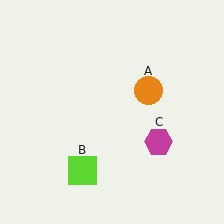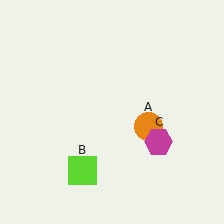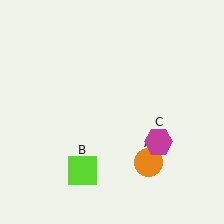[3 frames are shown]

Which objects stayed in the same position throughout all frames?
Lime square (object B) and magenta hexagon (object C) remained stationary.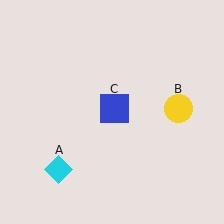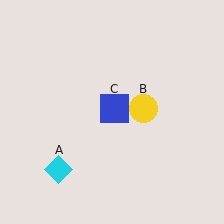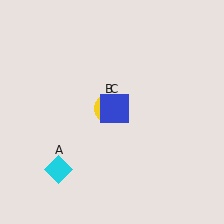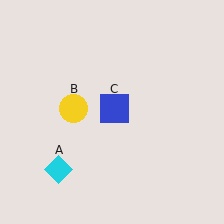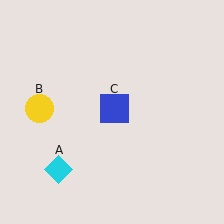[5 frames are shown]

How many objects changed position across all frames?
1 object changed position: yellow circle (object B).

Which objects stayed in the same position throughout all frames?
Cyan diamond (object A) and blue square (object C) remained stationary.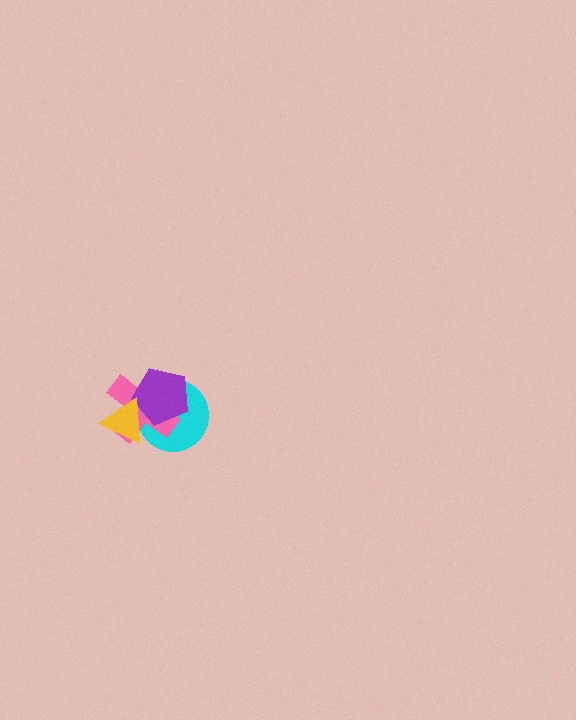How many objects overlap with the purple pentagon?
3 objects overlap with the purple pentagon.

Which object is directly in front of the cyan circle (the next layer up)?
The pink cross is directly in front of the cyan circle.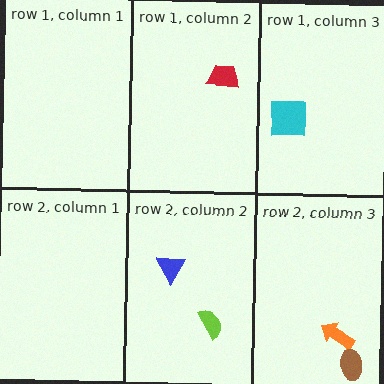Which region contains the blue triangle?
The row 2, column 2 region.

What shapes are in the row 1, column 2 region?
The red trapezoid.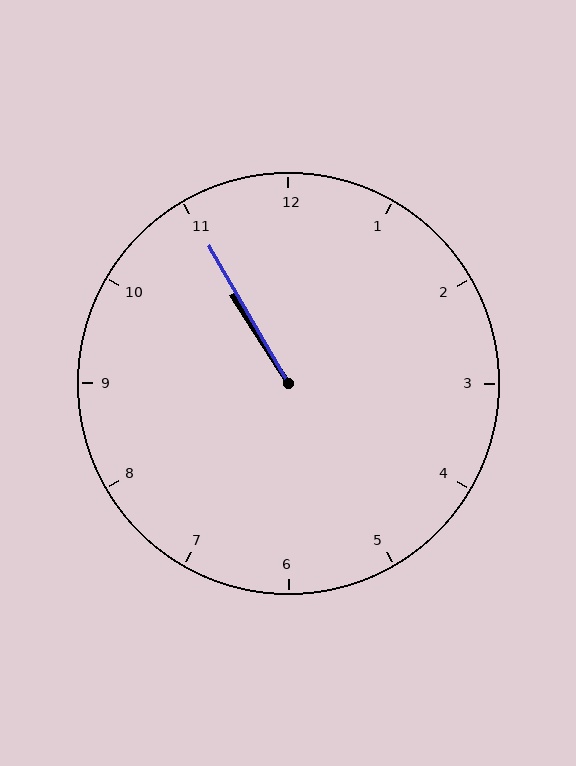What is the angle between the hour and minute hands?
Approximately 2 degrees.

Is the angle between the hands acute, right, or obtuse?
It is acute.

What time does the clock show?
10:55.